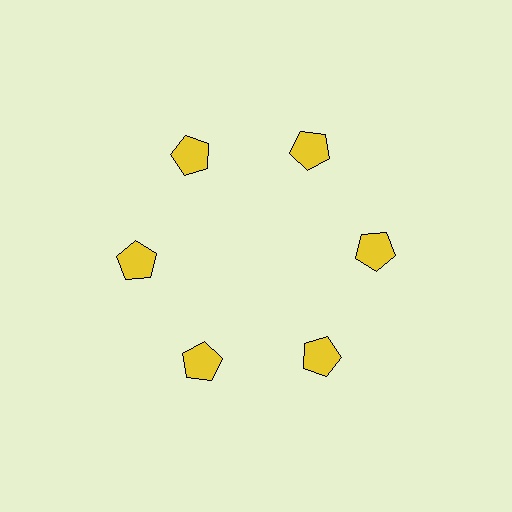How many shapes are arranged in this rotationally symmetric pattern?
There are 6 shapes, arranged in 6 groups of 1.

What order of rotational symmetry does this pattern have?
This pattern has 6-fold rotational symmetry.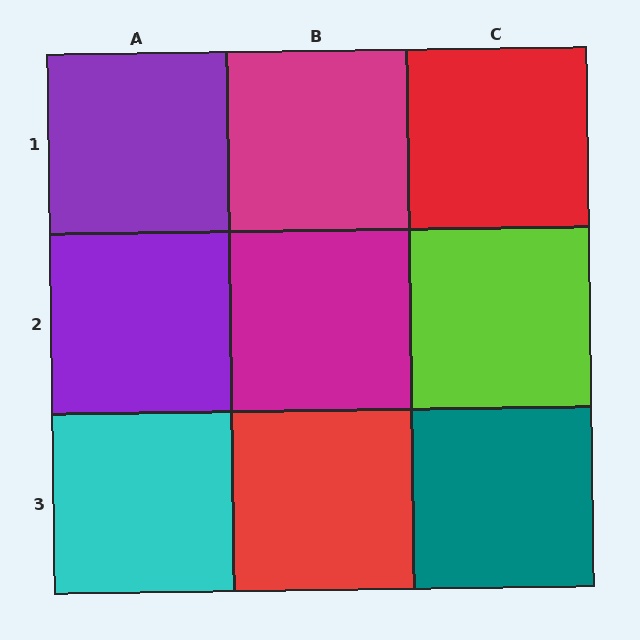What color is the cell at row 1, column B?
Magenta.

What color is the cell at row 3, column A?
Cyan.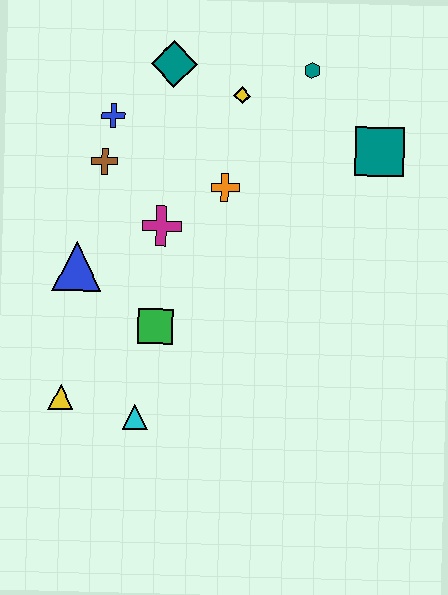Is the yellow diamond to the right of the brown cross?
Yes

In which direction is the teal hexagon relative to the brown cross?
The teal hexagon is to the right of the brown cross.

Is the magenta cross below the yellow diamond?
Yes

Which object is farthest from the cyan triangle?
The teal hexagon is farthest from the cyan triangle.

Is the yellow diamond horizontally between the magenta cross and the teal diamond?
No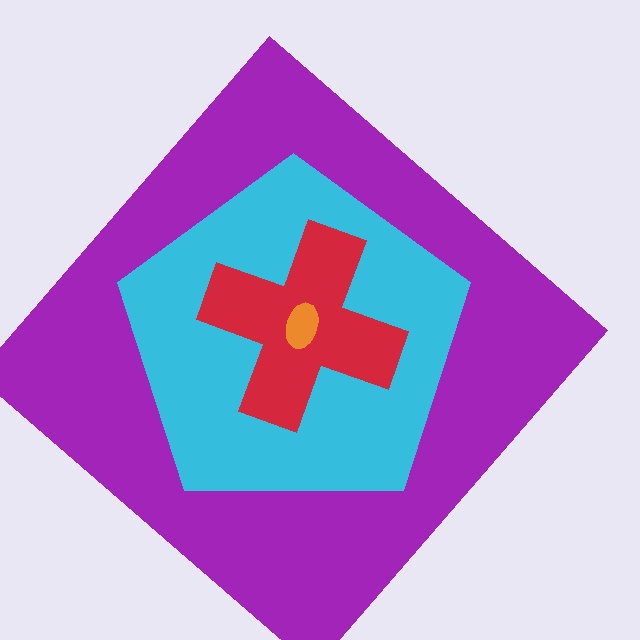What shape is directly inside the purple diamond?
The cyan pentagon.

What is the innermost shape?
The orange ellipse.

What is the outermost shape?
The purple diamond.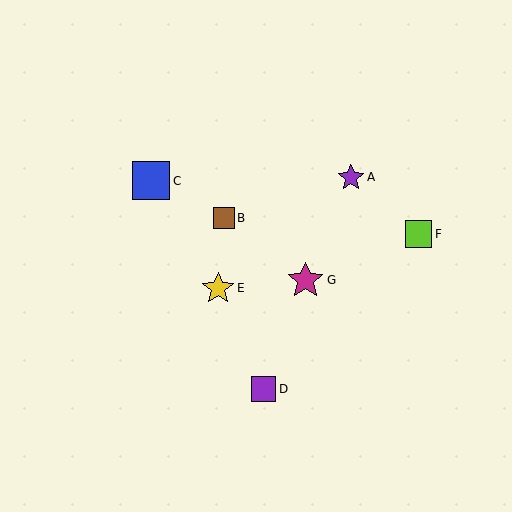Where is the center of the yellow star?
The center of the yellow star is at (218, 288).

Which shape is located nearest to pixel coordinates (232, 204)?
The brown square (labeled B) at (224, 218) is nearest to that location.